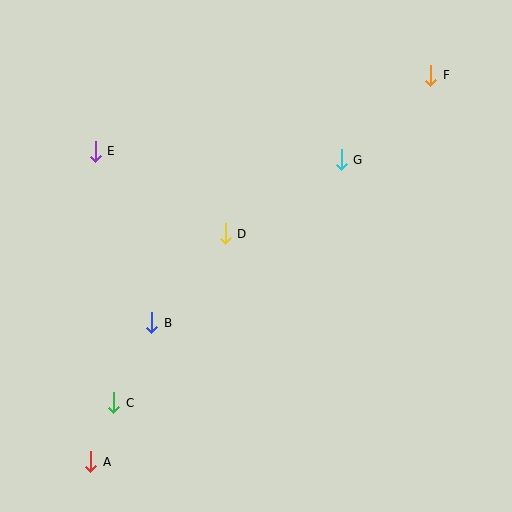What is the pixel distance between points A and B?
The distance between A and B is 152 pixels.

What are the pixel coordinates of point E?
Point E is at (95, 151).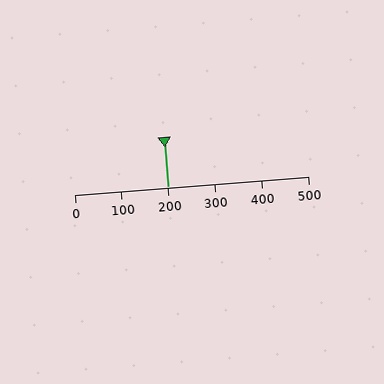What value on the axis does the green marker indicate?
The marker indicates approximately 200.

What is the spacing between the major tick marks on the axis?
The major ticks are spaced 100 apart.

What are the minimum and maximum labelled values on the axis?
The axis runs from 0 to 500.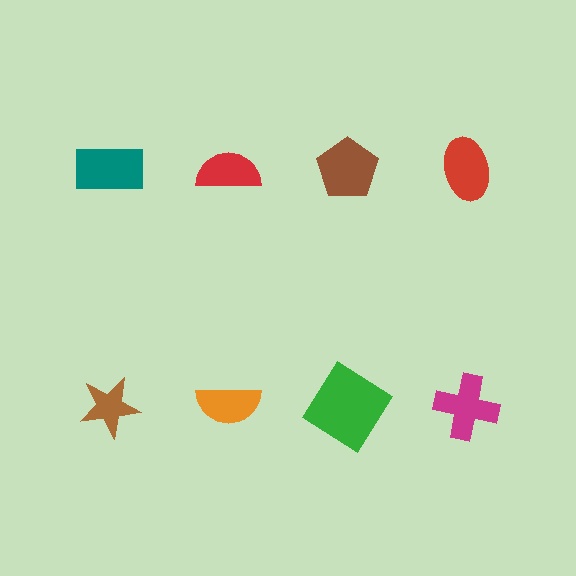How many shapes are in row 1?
4 shapes.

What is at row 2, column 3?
A green diamond.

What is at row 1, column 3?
A brown pentagon.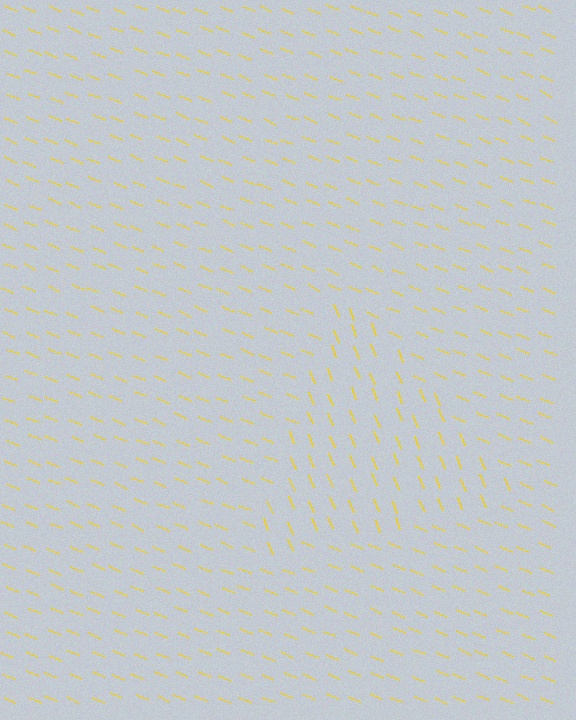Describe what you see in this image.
The image is filled with small yellow line segments. A triangle region in the image has lines oriented differently from the surrounding lines, creating a visible texture boundary.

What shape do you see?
I see a triangle.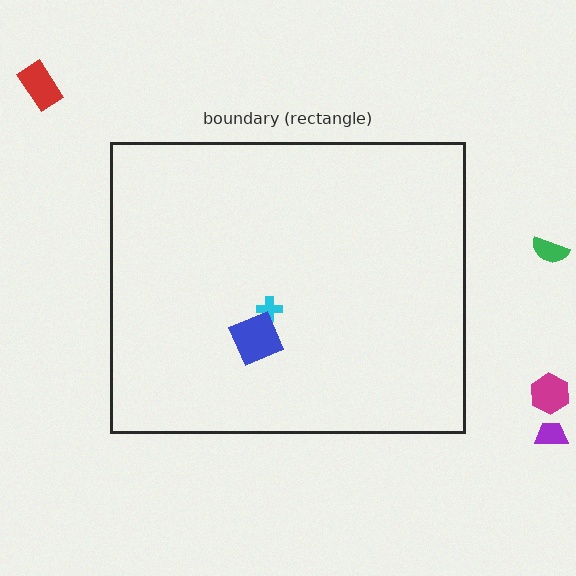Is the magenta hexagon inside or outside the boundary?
Outside.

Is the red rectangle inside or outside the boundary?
Outside.